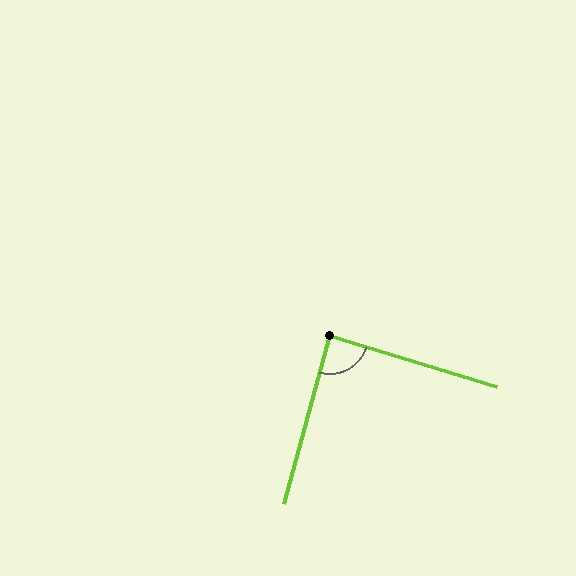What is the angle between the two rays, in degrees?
Approximately 89 degrees.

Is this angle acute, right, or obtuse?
It is approximately a right angle.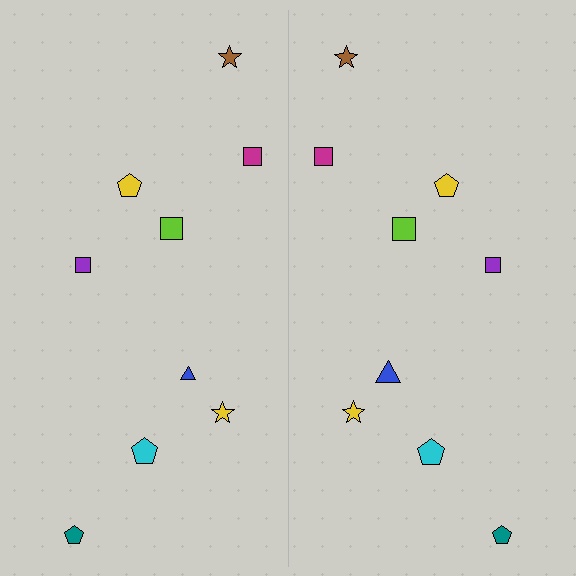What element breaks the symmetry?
The blue triangle on the right side has a different size than its mirror counterpart.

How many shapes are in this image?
There are 18 shapes in this image.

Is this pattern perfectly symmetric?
No, the pattern is not perfectly symmetric. The blue triangle on the right side has a different size than its mirror counterpart.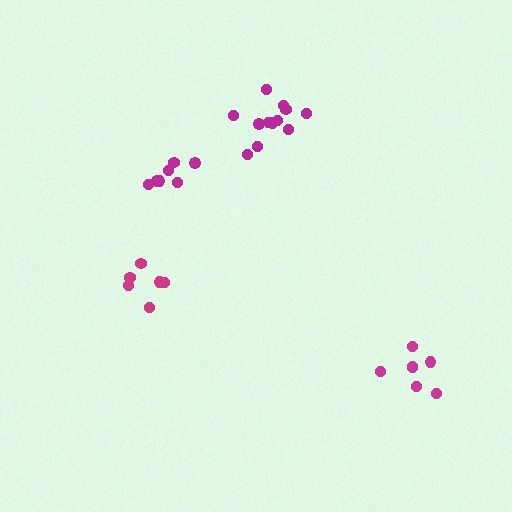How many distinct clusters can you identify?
There are 4 distinct clusters.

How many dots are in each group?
Group 1: 6 dots, Group 2: 7 dots, Group 3: 12 dots, Group 4: 7 dots (32 total).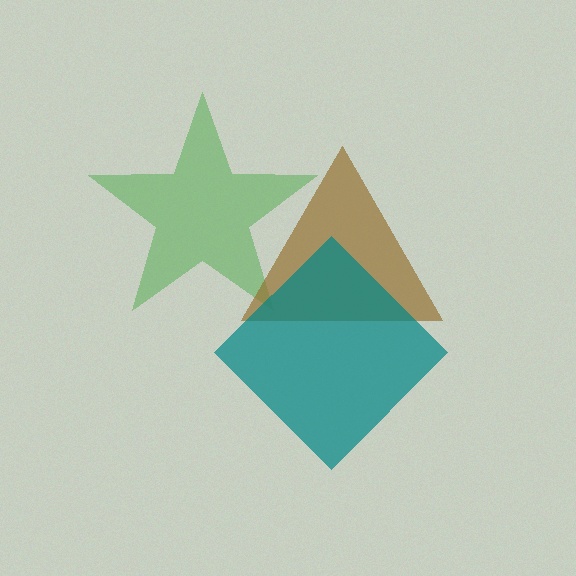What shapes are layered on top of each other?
The layered shapes are: a green star, a brown triangle, a teal diamond.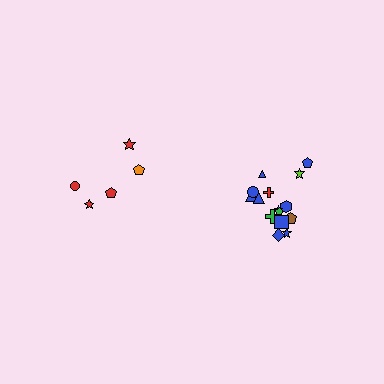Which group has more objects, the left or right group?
The right group.